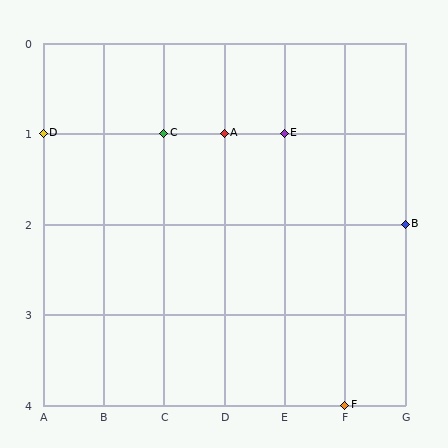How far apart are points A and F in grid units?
Points A and F are 2 columns and 3 rows apart (about 3.6 grid units diagonally).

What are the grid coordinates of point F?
Point F is at grid coordinates (F, 4).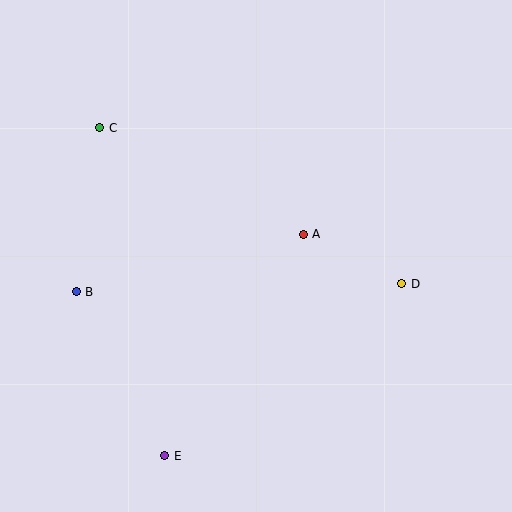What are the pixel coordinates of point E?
Point E is at (165, 456).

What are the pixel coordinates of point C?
Point C is at (100, 128).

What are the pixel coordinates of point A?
Point A is at (303, 234).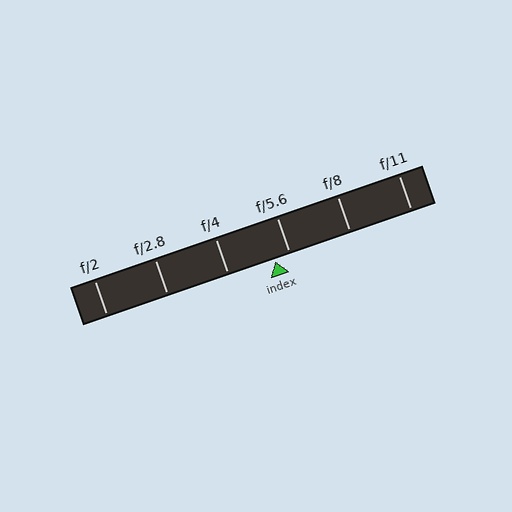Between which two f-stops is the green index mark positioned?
The index mark is between f/4 and f/5.6.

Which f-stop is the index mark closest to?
The index mark is closest to f/5.6.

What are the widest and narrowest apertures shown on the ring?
The widest aperture shown is f/2 and the narrowest is f/11.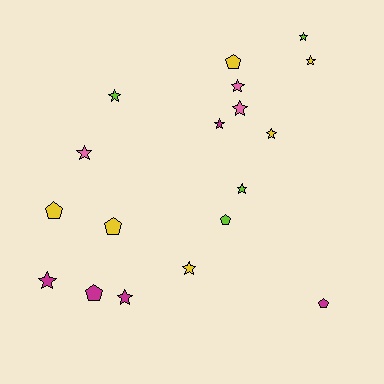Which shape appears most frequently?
Star, with 12 objects.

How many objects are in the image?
There are 18 objects.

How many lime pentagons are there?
There is 1 lime pentagon.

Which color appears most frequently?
Yellow, with 6 objects.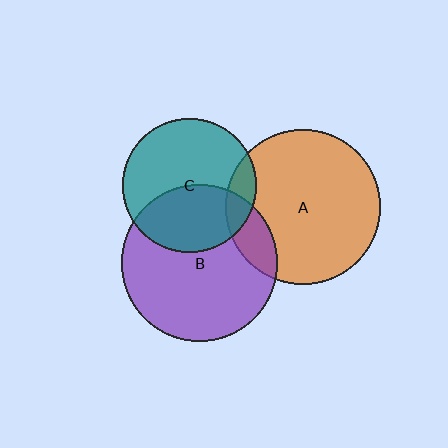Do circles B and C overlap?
Yes.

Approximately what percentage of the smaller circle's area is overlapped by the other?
Approximately 40%.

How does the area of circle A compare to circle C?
Approximately 1.3 times.